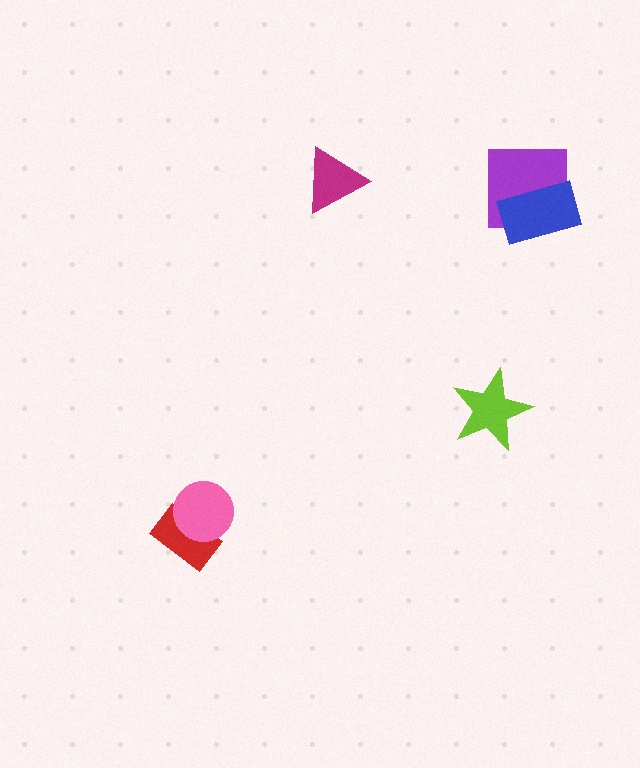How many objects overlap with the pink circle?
1 object overlaps with the pink circle.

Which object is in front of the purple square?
The blue rectangle is in front of the purple square.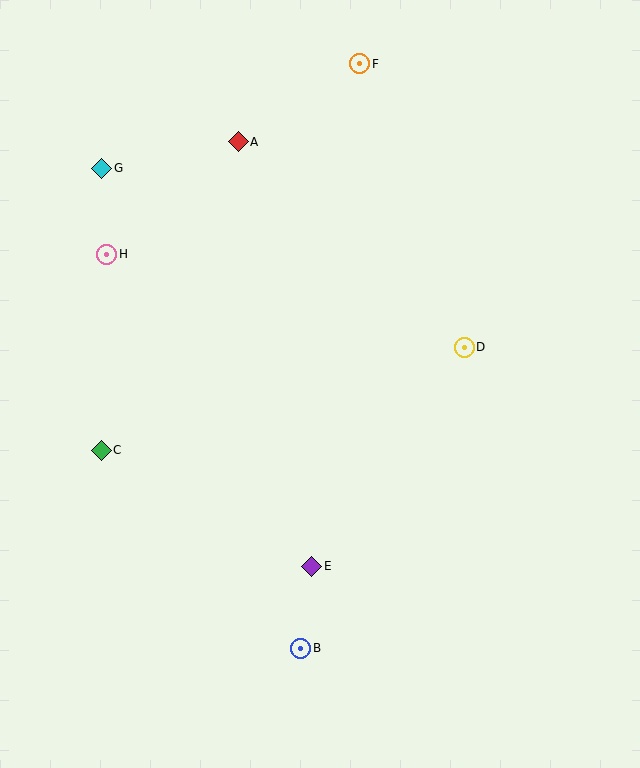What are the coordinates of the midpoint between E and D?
The midpoint between E and D is at (388, 457).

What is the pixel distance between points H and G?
The distance between H and G is 86 pixels.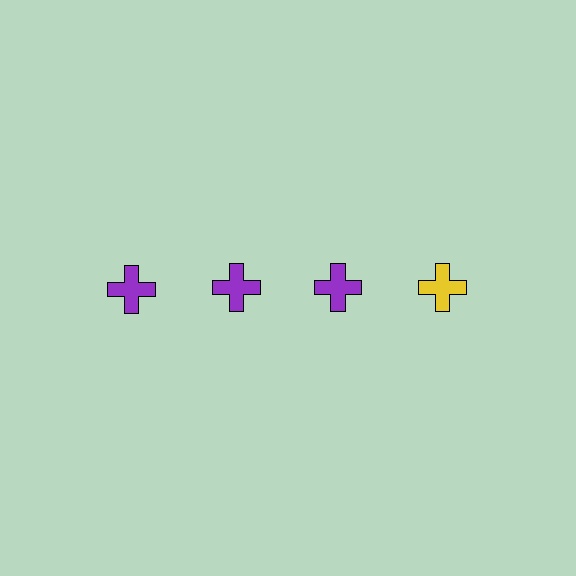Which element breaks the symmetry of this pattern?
The yellow cross in the top row, second from right column breaks the symmetry. All other shapes are purple crosses.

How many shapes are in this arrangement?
There are 4 shapes arranged in a grid pattern.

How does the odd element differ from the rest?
It has a different color: yellow instead of purple.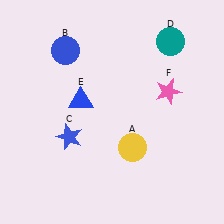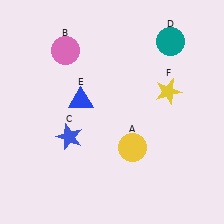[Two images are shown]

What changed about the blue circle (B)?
In Image 1, B is blue. In Image 2, it changed to pink.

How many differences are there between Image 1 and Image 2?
There are 2 differences between the two images.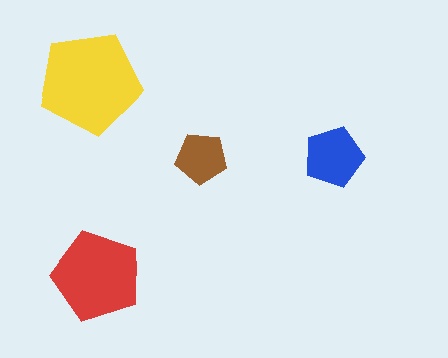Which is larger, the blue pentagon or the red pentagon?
The red one.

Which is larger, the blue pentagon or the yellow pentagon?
The yellow one.